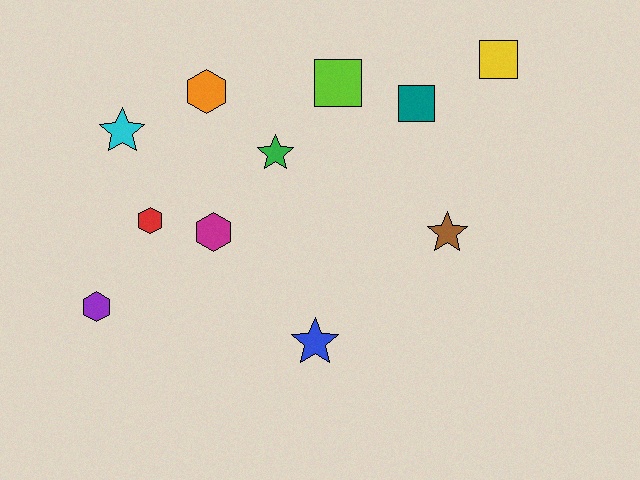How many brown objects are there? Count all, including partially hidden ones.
There is 1 brown object.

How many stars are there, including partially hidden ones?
There are 4 stars.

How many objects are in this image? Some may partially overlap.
There are 11 objects.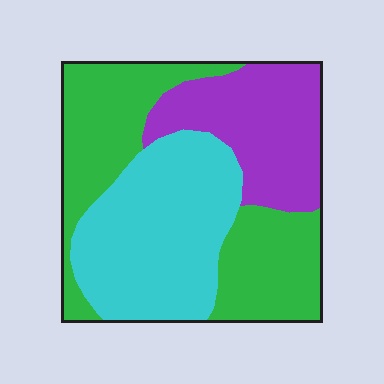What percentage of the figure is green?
Green covers 39% of the figure.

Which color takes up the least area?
Purple, at roughly 25%.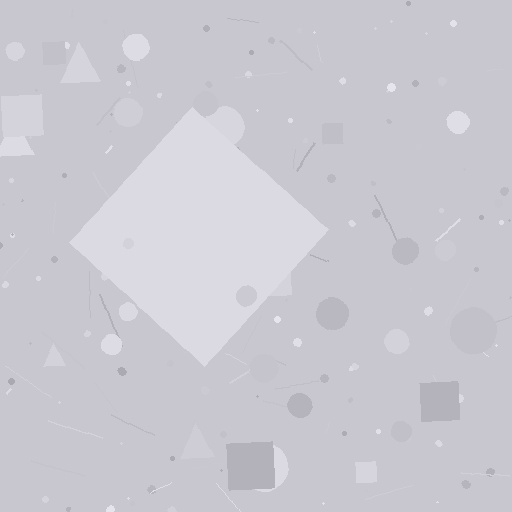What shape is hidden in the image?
A diamond is hidden in the image.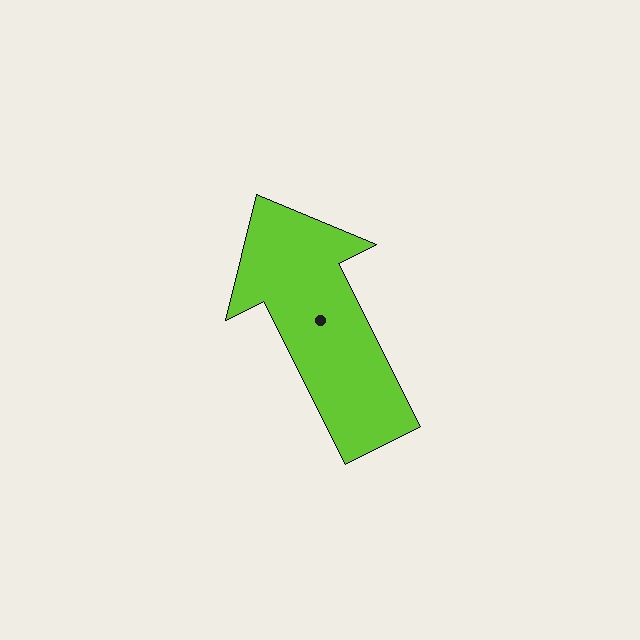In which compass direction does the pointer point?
Northwest.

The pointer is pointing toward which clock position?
Roughly 11 o'clock.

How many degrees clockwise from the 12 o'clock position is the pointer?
Approximately 333 degrees.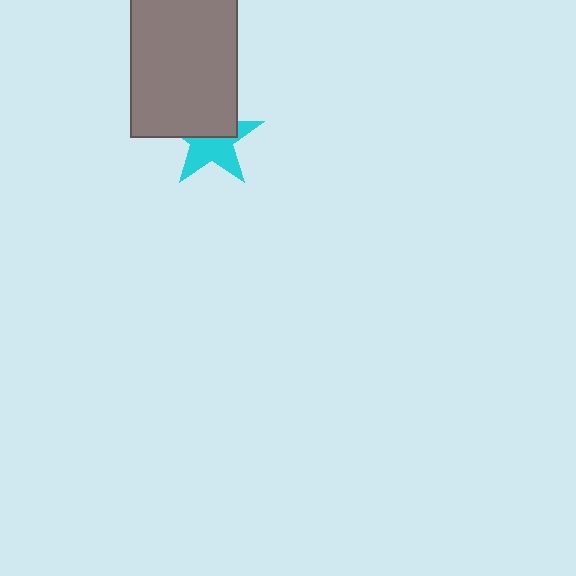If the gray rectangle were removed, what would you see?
You would see the complete cyan star.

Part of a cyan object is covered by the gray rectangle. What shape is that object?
It is a star.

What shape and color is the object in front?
The object in front is a gray rectangle.